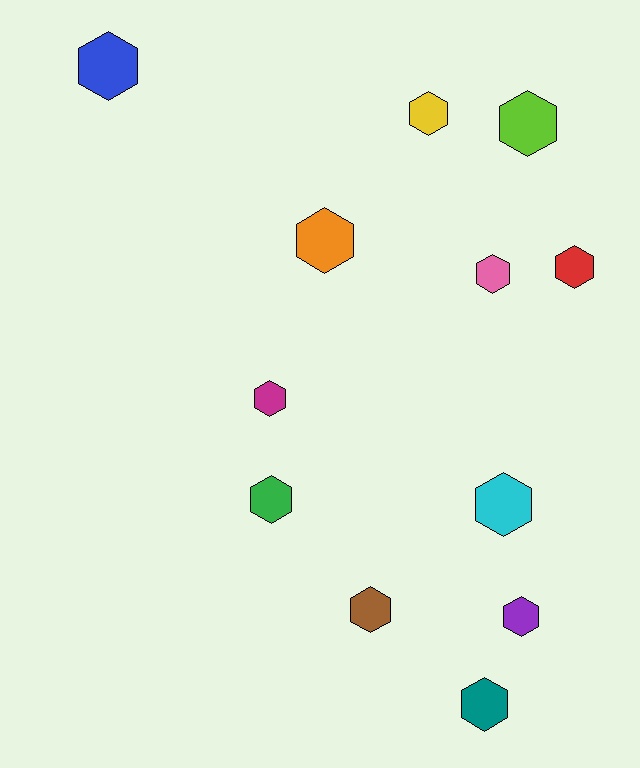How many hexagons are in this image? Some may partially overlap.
There are 12 hexagons.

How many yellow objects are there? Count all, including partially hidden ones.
There is 1 yellow object.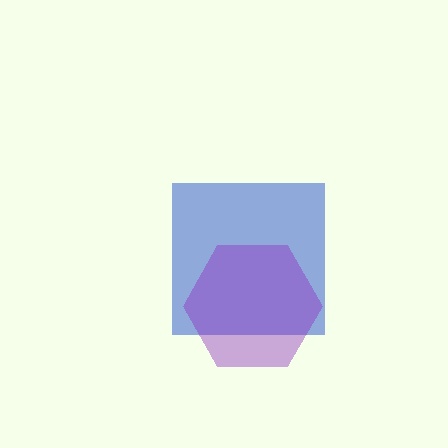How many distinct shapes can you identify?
There are 2 distinct shapes: a blue square, a purple hexagon.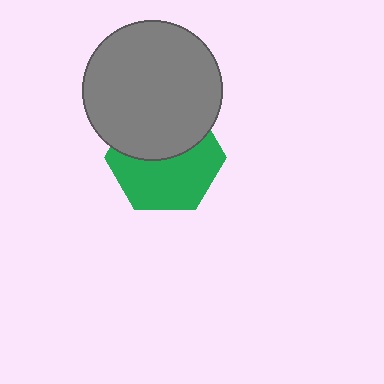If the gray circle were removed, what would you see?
You would see the complete green hexagon.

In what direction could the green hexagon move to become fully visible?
The green hexagon could move down. That would shift it out from behind the gray circle entirely.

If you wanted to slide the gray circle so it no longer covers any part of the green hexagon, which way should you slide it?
Slide it up — that is the most direct way to separate the two shapes.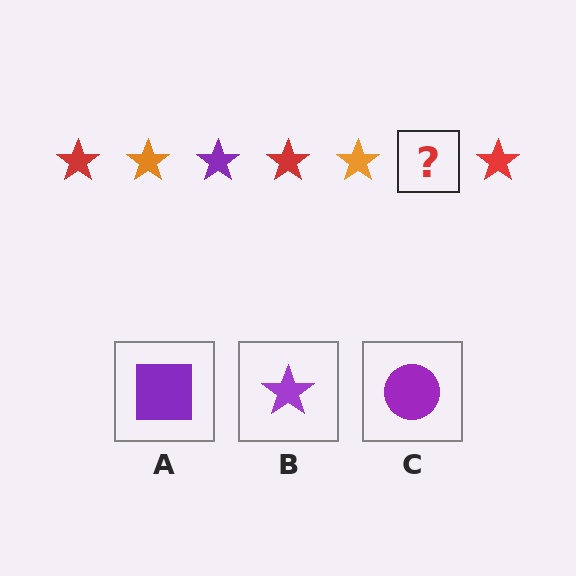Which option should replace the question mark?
Option B.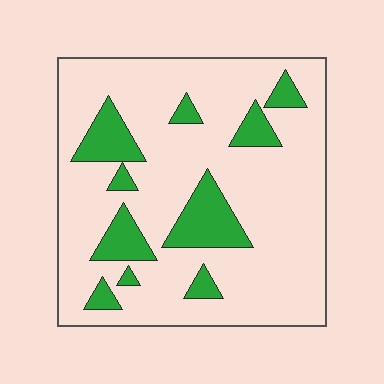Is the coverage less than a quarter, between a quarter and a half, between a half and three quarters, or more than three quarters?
Less than a quarter.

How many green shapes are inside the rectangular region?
10.